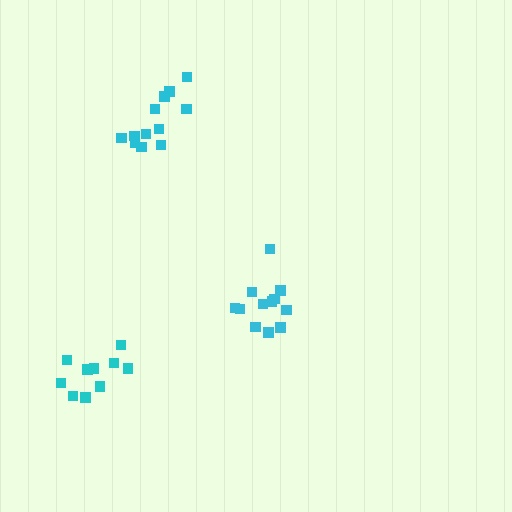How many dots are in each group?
Group 1: 12 dots, Group 2: 12 dots, Group 3: 10 dots (34 total).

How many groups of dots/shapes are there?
There are 3 groups.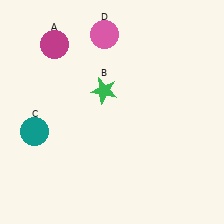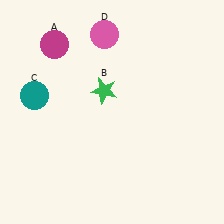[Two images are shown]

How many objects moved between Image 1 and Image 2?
1 object moved between the two images.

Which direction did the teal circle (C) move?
The teal circle (C) moved up.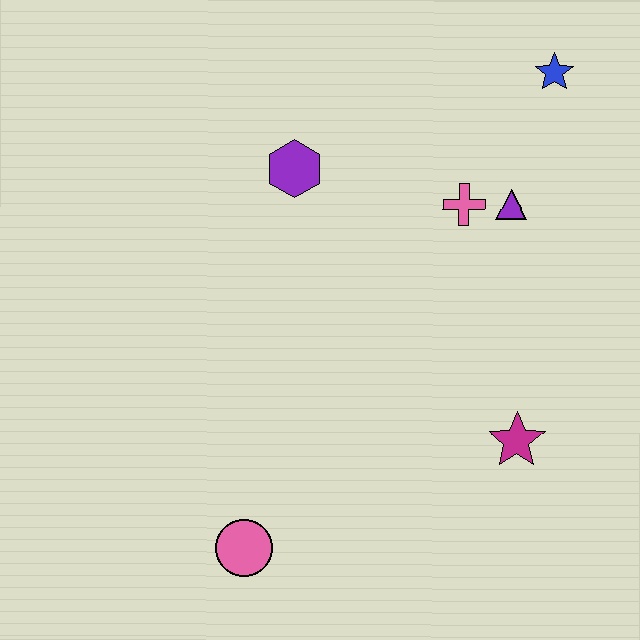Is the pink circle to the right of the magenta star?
No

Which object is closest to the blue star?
The purple triangle is closest to the blue star.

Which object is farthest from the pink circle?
The blue star is farthest from the pink circle.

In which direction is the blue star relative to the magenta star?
The blue star is above the magenta star.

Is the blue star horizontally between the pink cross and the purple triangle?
No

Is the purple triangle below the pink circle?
No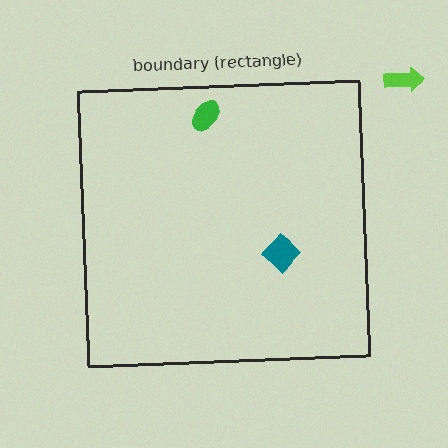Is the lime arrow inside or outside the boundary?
Outside.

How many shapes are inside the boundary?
2 inside, 1 outside.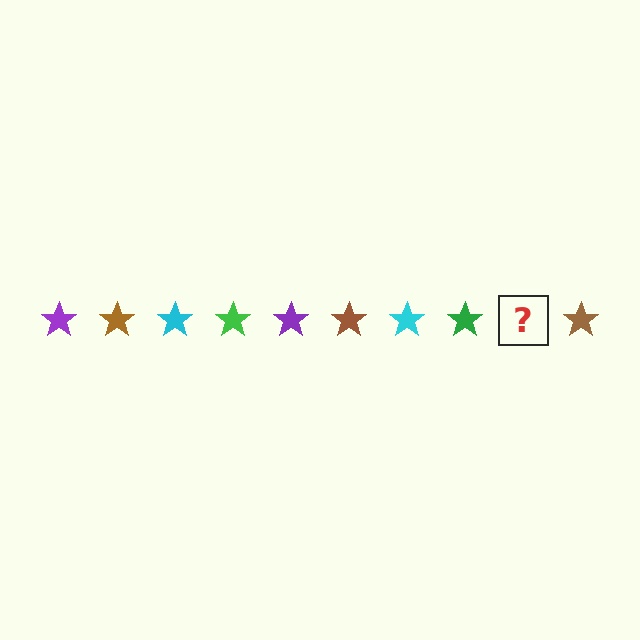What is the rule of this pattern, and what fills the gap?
The rule is that the pattern cycles through purple, brown, cyan, green stars. The gap should be filled with a purple star.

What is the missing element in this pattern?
The missing element is a purple star.